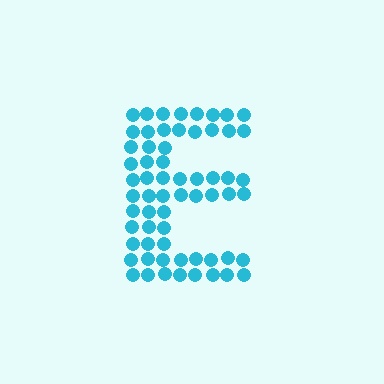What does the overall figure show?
The overall figure shows the letter E.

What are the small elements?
The small elements are circles.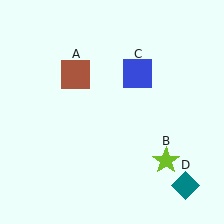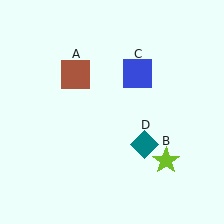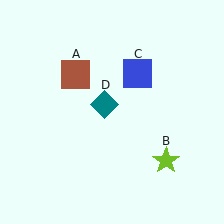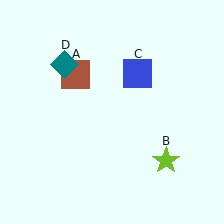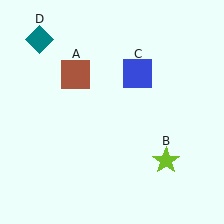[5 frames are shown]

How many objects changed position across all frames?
1 object changed position: teal diamond (object D).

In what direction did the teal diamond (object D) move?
The teal diamond (object D) moved up and to the left.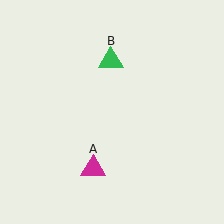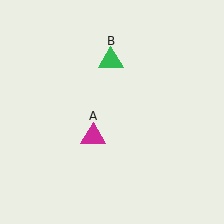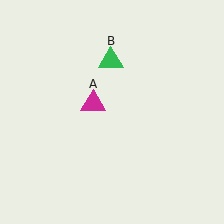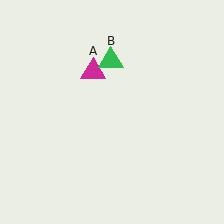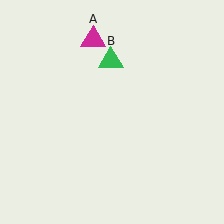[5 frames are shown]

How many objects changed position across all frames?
1 object changed position: magenta triangle (object A).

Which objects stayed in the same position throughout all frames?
Green triangle (object B) remained stationary.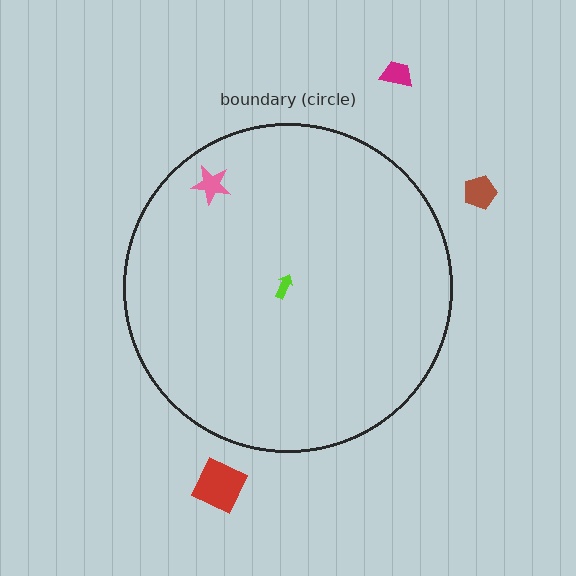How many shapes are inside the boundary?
2 inside, 3 outside.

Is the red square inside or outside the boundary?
Outside.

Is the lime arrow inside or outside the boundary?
Inside.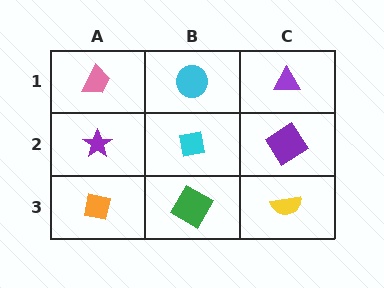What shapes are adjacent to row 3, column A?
A purple star (row 2, column A), a green diamond (row 3, column B).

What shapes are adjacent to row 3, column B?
A cyan square (row 2, column B), an orange square (row 3, column A), a yellow semicircle (row 3, column C).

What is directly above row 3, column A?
A purple star.